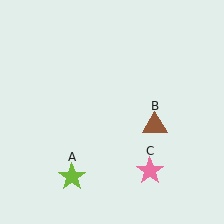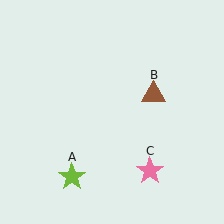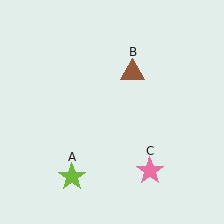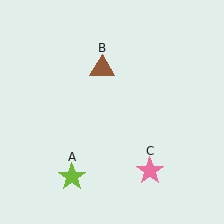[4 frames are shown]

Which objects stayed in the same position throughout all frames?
Lime star (object A) and pink star (object C) remained stationary.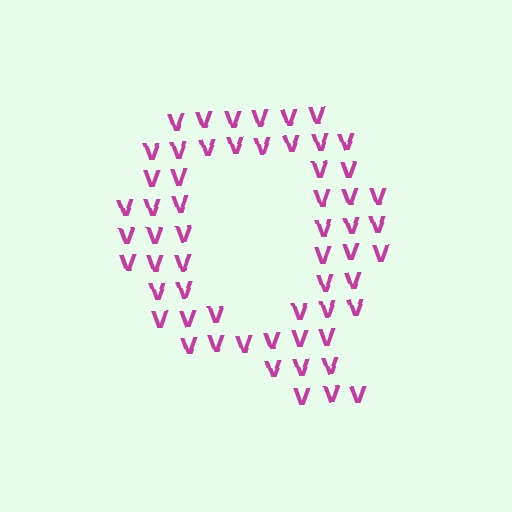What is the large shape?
The large shape is the letter Q.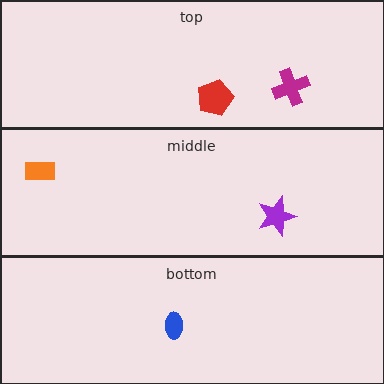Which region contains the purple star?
The middle region.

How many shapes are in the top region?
2.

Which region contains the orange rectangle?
The middle region.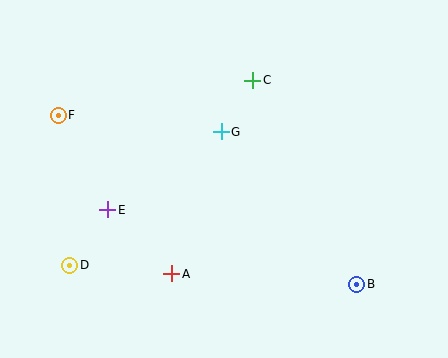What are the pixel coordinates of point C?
Point C is at (253, 80).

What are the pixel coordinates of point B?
Point B is at (357, 284).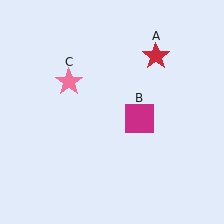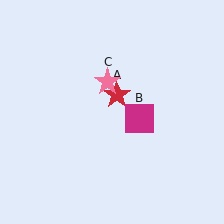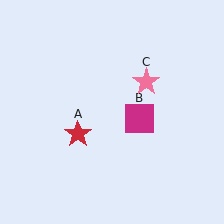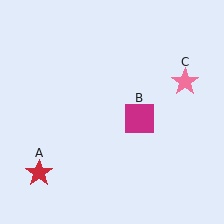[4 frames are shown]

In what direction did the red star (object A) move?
The red star (object A) moved down and to the left.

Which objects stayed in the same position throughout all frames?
Magenta square (object B) remained stationary.